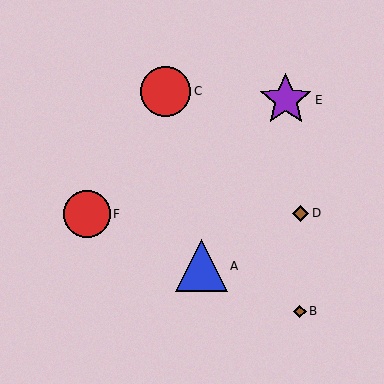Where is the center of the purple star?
The center of the purple star is at (286, 100).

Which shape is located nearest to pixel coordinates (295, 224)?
The brown diamond (labeled D) at (300, 213) is nearest to that location.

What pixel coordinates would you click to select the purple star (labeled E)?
Click at (286, 100) to select the purple star E.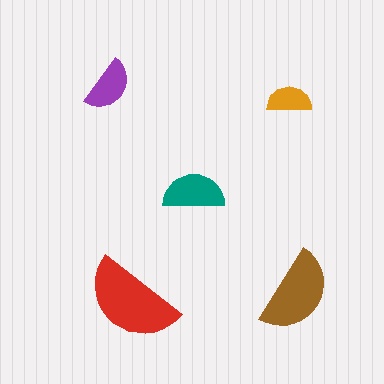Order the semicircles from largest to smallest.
the red one, the brown one, the teal one, the purple one, the orange one.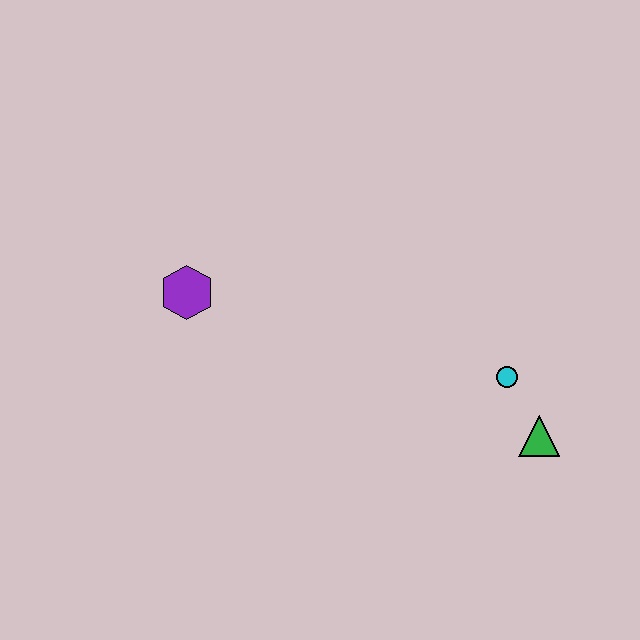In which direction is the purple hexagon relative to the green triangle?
The purple hexagon is to the left of the green triangle.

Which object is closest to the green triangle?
The cyan circle is closest to the green triangle.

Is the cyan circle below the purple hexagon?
Yes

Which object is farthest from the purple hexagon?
The green triangle is farthest from the purple hexagon.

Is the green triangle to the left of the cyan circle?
No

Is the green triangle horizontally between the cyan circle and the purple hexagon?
No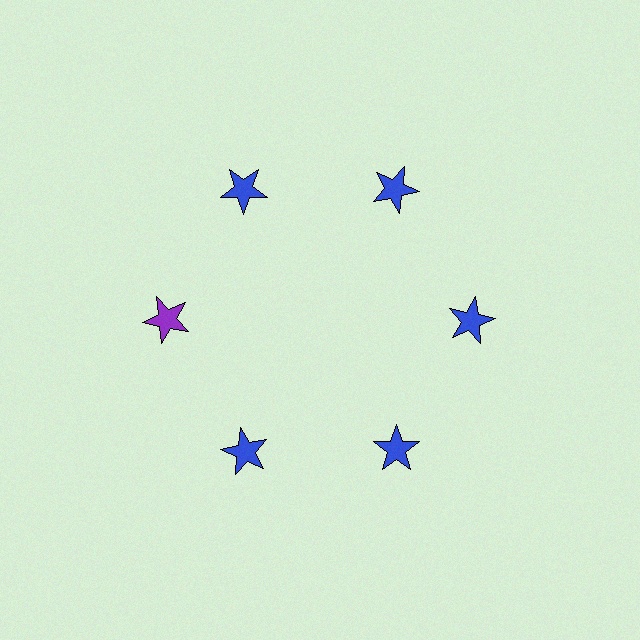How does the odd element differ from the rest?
It has a different color: purple instead of blue.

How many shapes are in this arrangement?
There are 6 shapes arranged in a ring pattern.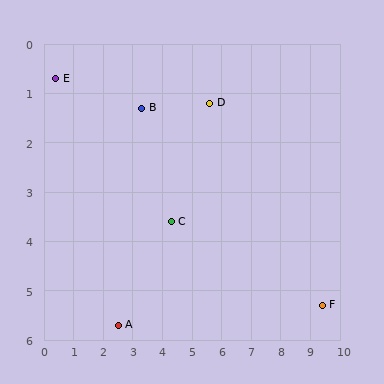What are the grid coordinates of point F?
Point F is at approximately (9.4, 5.3).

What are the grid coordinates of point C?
Point C is at approximately (4.3, 3.6).